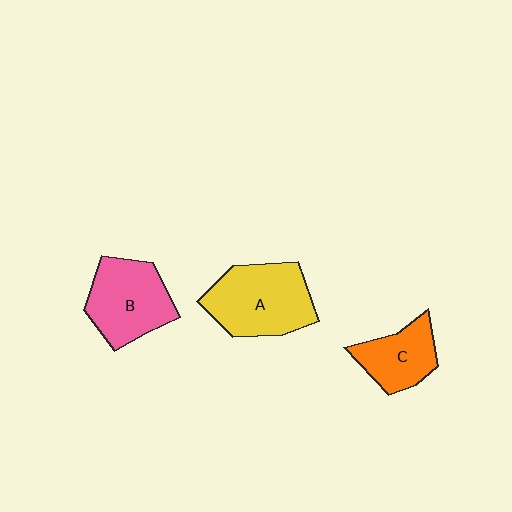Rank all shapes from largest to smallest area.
From largest to smallest: A (yellow), B (pink), C (orange).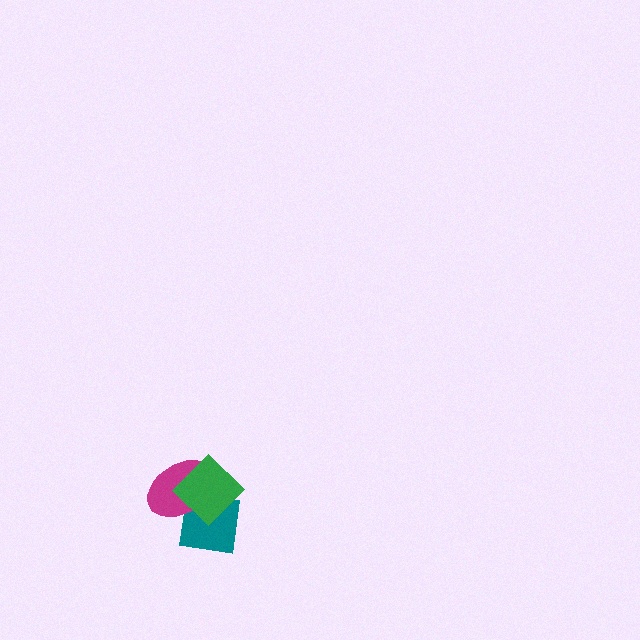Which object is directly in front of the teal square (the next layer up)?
The magenta ellipse is directly in front of the teal square.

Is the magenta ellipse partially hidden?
Yes, it is partially covered by another shape.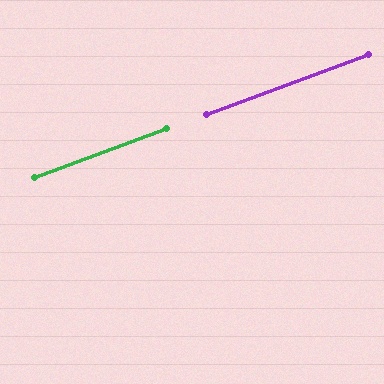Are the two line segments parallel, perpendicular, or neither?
Parallel — their directions differ by only 0.3°.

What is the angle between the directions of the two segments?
Approximately 0 degrees.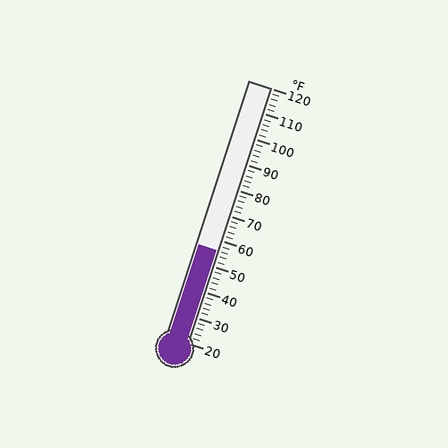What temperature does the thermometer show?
The thermometer shows approximately 56°F.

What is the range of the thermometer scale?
The thermometer scale ranges from 20°F to 120°F.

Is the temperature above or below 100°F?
The temperature is below 100°F.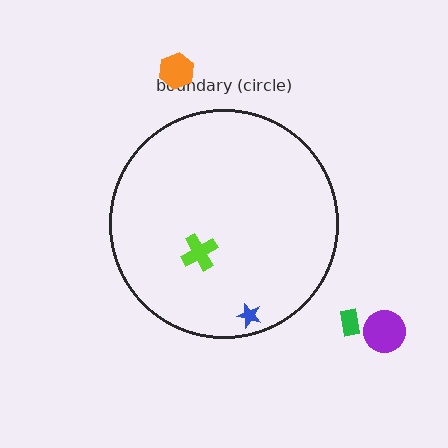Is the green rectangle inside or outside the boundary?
Outside.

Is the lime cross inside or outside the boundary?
Inside.